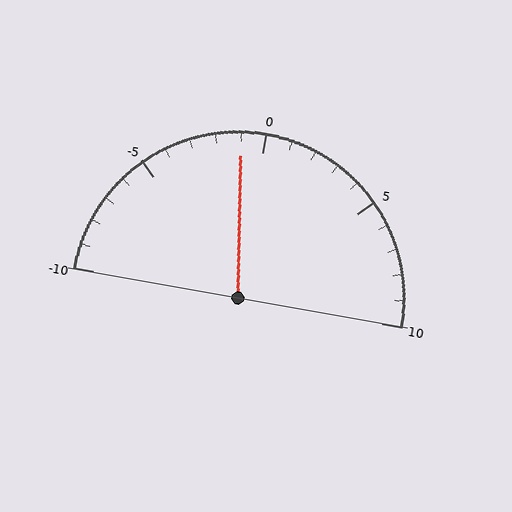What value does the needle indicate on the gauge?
The needle indicates approximately -1.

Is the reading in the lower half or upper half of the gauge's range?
The reading is in the lower half of the range (-10 to 10).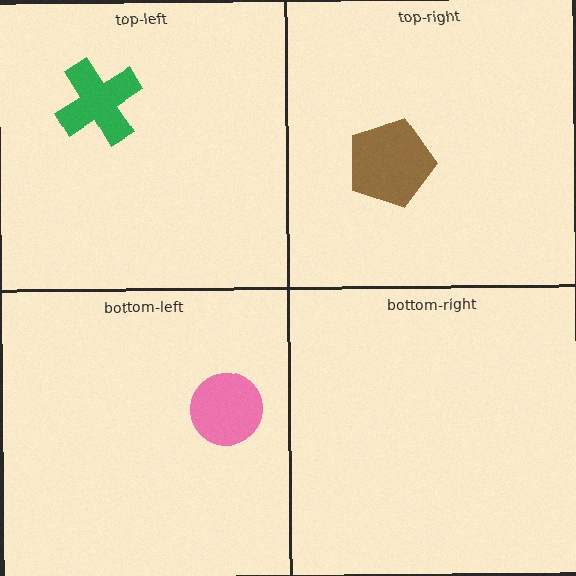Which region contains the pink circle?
The bottom-left region.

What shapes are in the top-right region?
The brown pentagon.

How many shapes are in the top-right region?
1.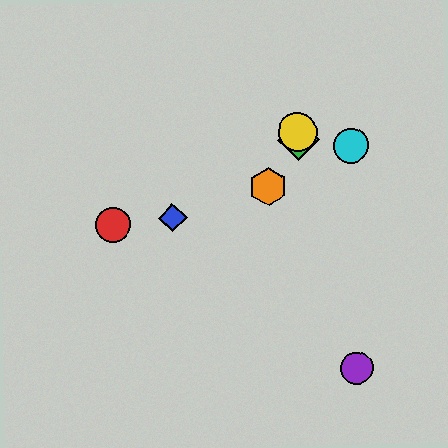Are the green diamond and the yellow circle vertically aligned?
Yes, both are at x≈298.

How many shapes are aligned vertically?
2 shapes (the green diamond, the yellow circle) are aligned vertically.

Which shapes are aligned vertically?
The green diamond, the yellow circle are aligned vertically.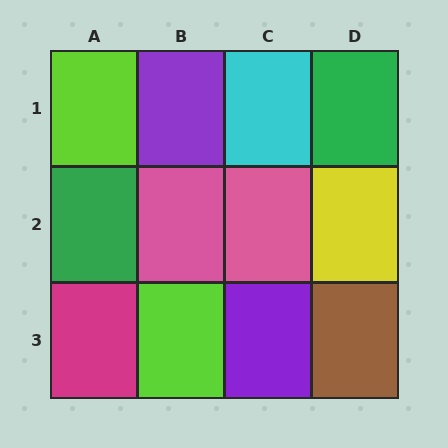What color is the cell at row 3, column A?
Magenta.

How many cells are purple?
2 cells are purple.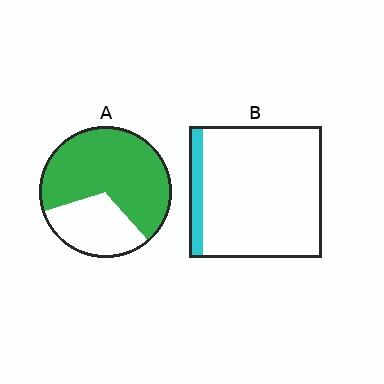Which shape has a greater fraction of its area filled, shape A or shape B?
Shape A.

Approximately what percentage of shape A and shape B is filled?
A is approximately 70% and B is approximately 10%.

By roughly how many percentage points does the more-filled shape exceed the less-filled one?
By roughly 60 percentage points (A over B).